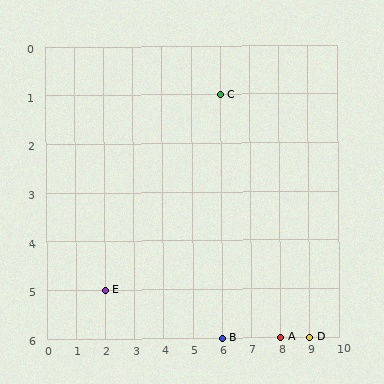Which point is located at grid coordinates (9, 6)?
Point D is at (9, 6).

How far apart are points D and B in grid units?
Points D and B are 3 columns apart.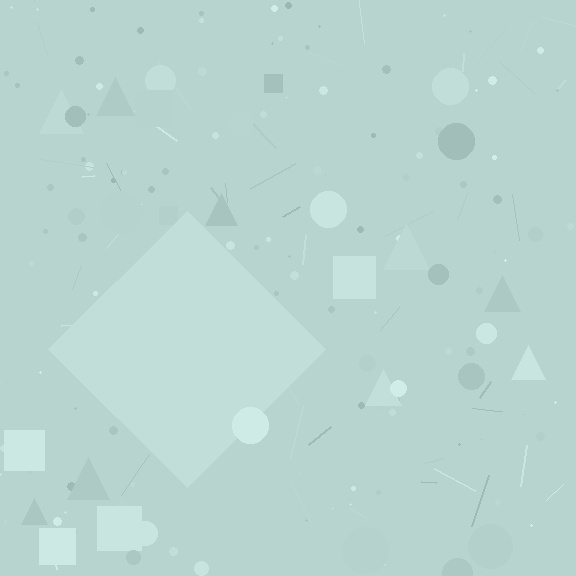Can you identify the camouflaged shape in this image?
The camouflaged shape is a diamond.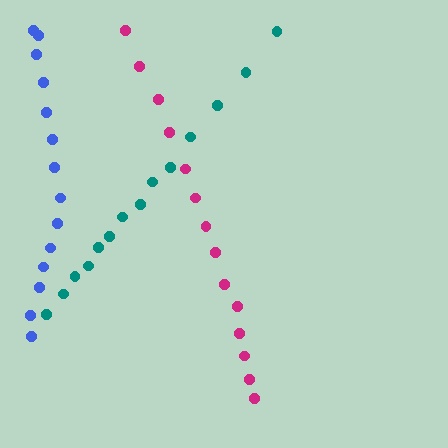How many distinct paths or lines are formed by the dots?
There are 3 distinct paths.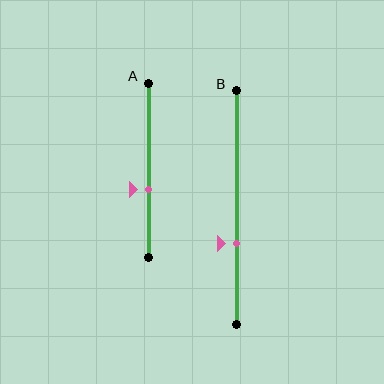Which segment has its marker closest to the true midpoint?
Segment A has its marker closest to the true midpoint.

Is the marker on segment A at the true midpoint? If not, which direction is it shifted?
No, the marker on segment A is shifted downward by about 11% of the segment length.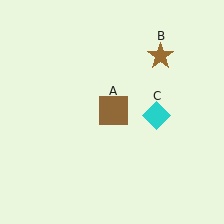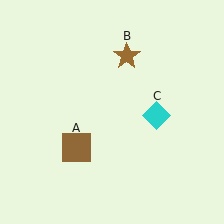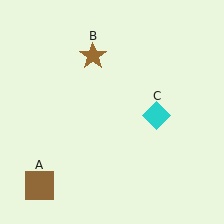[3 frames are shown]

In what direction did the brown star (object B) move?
The brown star (object B) moved left.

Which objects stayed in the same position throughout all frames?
Cyan diamond (object C) remained stationary.